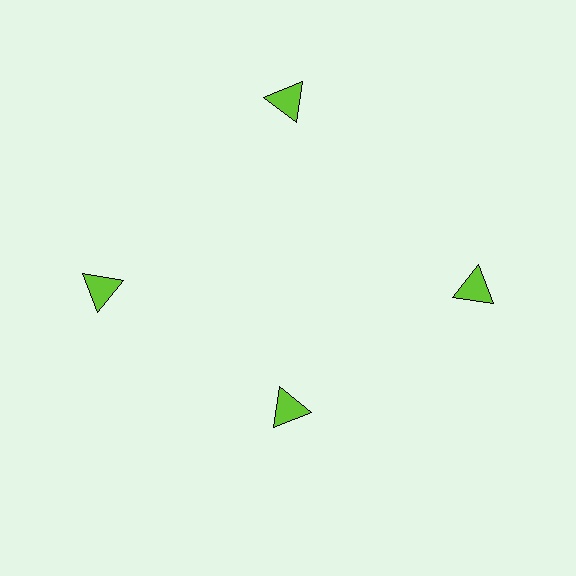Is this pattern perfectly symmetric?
No. The 4 lime triangles are arranged in a ring, but one element near the 6 o'clock position is pulled inward toward the center, breaking the 4-fold rotational symmetry.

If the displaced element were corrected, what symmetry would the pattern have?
It would have 4-fold rotational symmetry — the pattern would map onto itself every 90 degrees.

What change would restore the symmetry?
The symmetry would be restored by moving it outward, back onto the ring so that all 4 triangles sit at equal angles and equal distance from the center.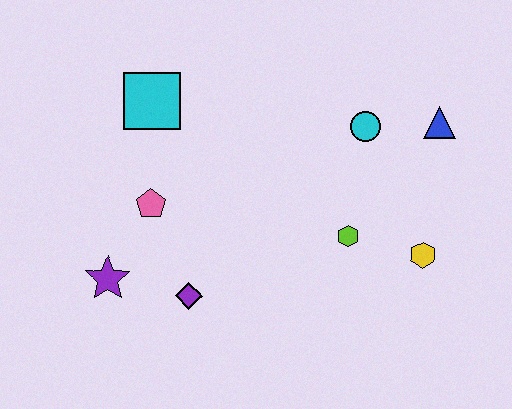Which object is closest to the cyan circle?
The blue triangle is closest to the cyan circle.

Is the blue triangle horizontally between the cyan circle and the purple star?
No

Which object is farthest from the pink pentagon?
The blue triangle is farthest from the pink pentagon.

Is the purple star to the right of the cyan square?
No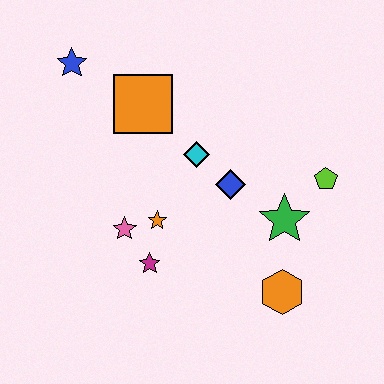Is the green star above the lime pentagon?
No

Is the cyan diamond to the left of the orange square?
No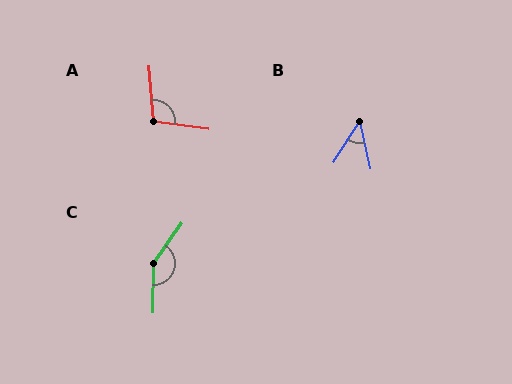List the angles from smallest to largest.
B (45°), A (101°), C (146°).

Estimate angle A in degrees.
Approximately 101 degrees.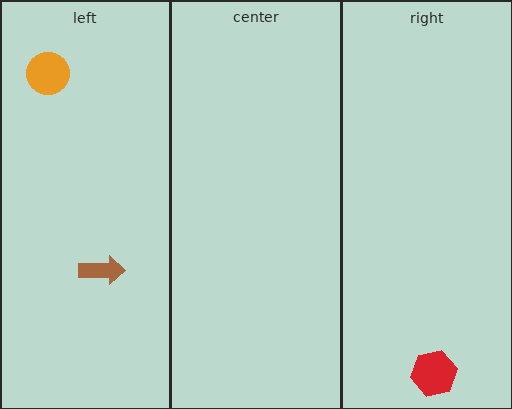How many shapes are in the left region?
2.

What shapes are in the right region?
The red hexagon.